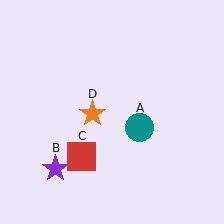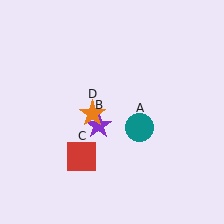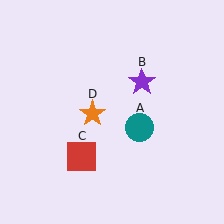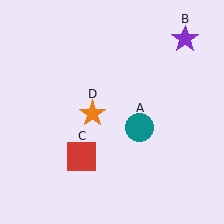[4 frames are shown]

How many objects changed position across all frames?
1 object changed position: purple star (object B).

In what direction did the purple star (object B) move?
The purple star (object B) moved up and to the right.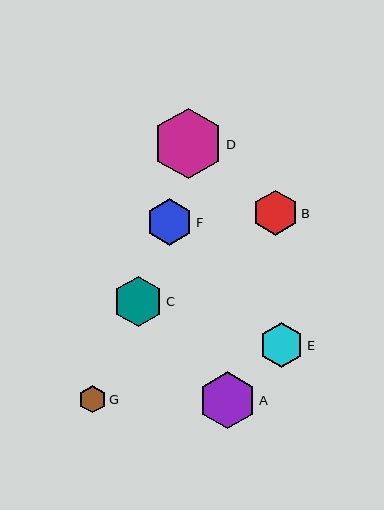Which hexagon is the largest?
Hexagon D is the largest with a size of approximately 70 pixels.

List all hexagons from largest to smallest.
From largest to smallest: D, A, C, F, B, E, G.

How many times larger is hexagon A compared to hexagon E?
Hexagon A is approximately 1.3 times the size of hexagon E.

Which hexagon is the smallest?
Hexagon G is the smallest with a size of approximately 27 pixels.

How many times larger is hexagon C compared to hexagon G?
Hexagon C is approximately 1.8 times the size of hexagon G.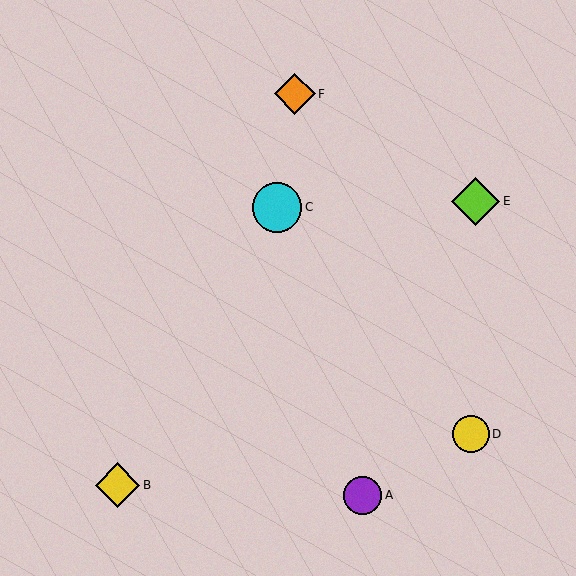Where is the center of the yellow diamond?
The center of the yellow diamond is at (118, 485).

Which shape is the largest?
The cyan circle (labeled C) is the largest.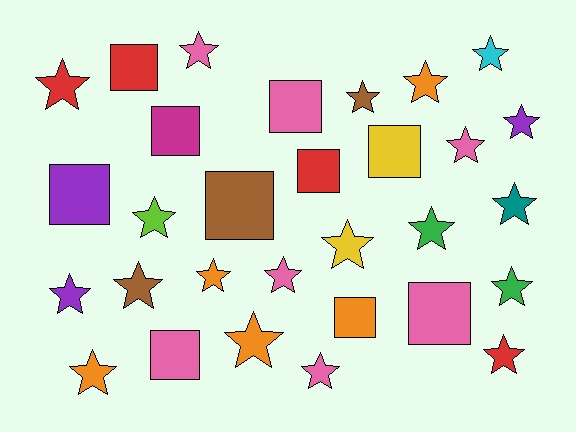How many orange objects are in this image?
There are 5 orange objects.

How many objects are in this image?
There are 30 objects.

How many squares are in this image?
There are 10 squares.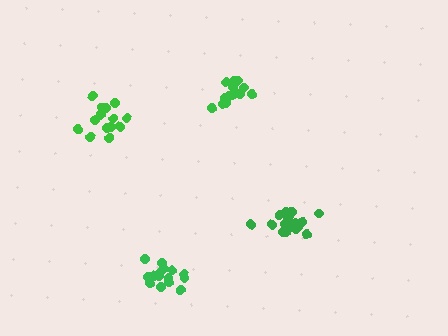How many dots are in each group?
Group 1: 15 dots, Group 2: 14 dots, Group 3: 16 dots, Group 4: 19 dots (64 total).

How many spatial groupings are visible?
There are 4 spatial groupings.